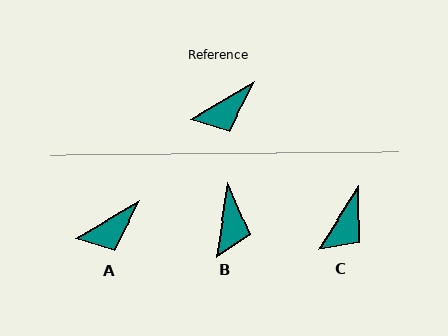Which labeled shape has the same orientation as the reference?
A.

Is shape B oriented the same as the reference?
No, it is off by about 51 degrees.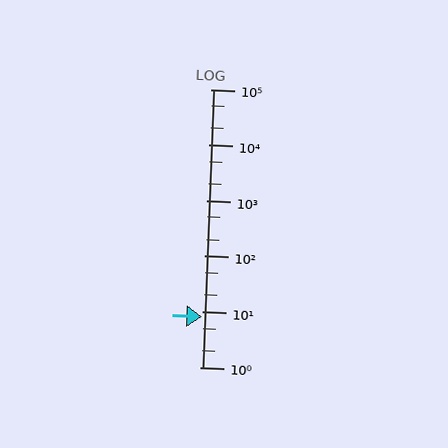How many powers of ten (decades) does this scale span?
The scale spans 5 decades, from 1 to 100000.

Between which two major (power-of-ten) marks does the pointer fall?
The pointer is between 1 and 10.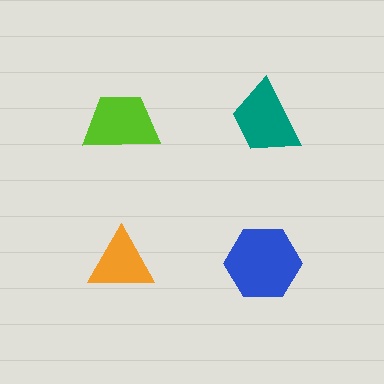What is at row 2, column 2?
A blue hexagon.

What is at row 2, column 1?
An orange triangle.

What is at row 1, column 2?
A teal trapezoid.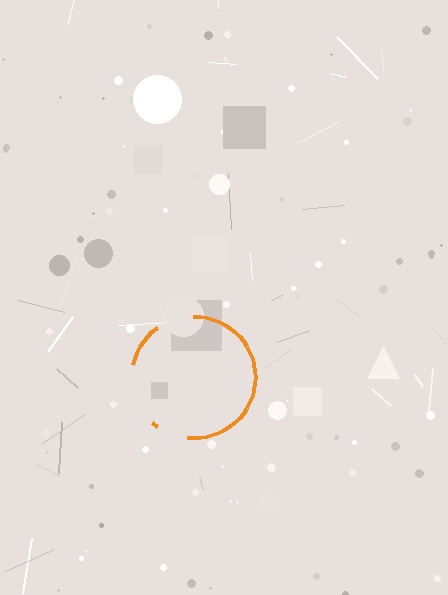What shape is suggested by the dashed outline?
The dashed outline suggests a circle.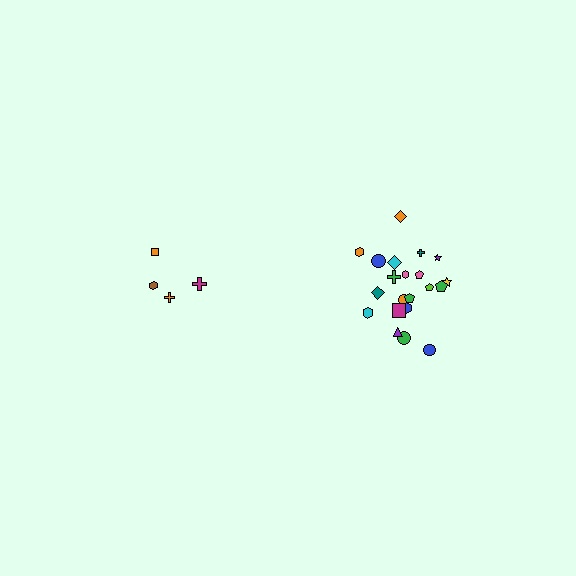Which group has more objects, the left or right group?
The right group.